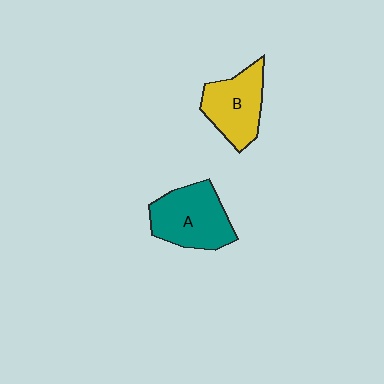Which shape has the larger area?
Shape A (teal).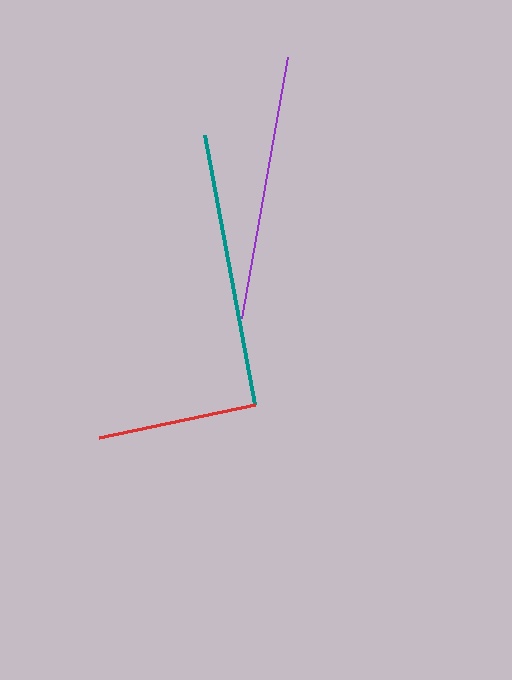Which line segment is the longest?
The teal line is the longest at approximately 274 pixels.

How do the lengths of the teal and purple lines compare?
The teal and purple lines are approximately the same length.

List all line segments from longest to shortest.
From longest to shortest: teal, purple, red.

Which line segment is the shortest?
The red line is the shortest at approximately 159 pixels.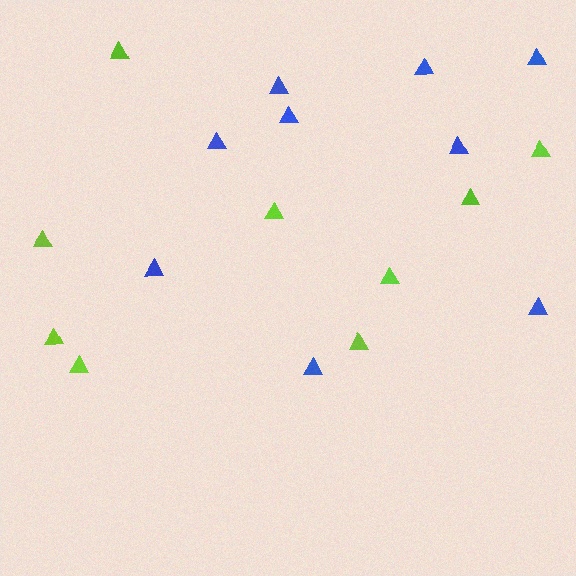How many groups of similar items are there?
There are 2 groups: one group of lime triangles (9) and one group of blue triangles (9).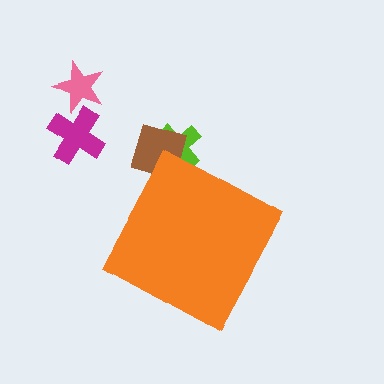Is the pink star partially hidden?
No, the pink star is fully visible.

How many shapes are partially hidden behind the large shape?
2 shapes are partially hidden.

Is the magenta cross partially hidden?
No, the magenta cross is fully visible.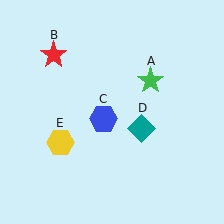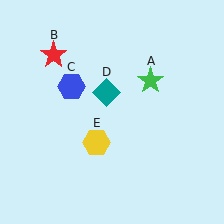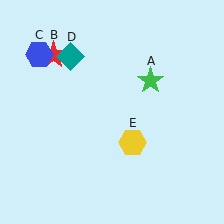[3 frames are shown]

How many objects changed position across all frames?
3 objects changed position: blue hexagon (object C), teal diamond (object D), yellow hexagon (object E).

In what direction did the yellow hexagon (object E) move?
The yellow hexagon (object E) moved right.